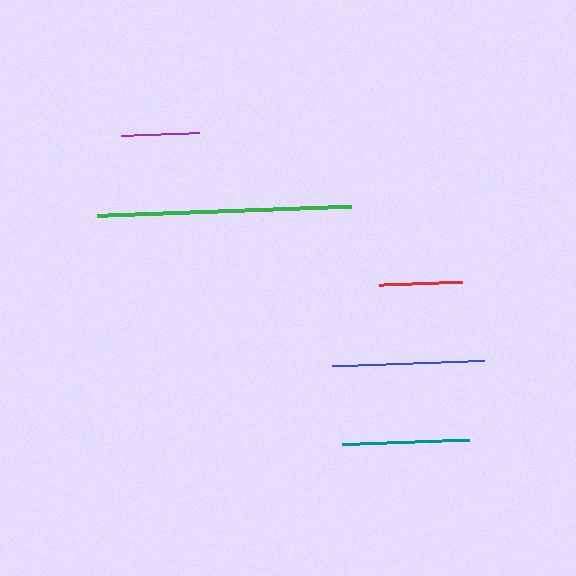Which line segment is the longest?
The green line is the longest at approximately 253 pixels.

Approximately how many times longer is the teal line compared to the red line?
The teal line is approximately 1.5 times the length of the red line.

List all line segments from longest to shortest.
From longest to shortest: green, blue, teal, red, purple.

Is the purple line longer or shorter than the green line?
The green line is longer than the purple line.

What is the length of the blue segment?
The blue segment is approximately 153 pixels long.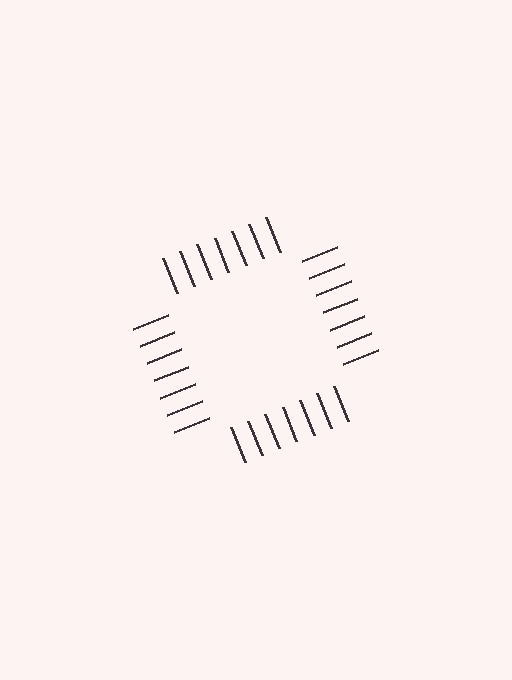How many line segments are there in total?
28 — 7 along each of the 4 edges.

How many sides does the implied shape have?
4 sides — the line-ends trace a square.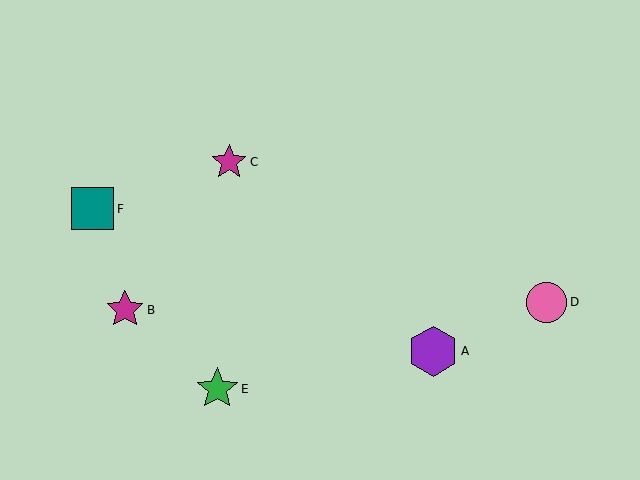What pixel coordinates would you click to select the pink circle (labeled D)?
Click at (547, 302) to select the pink circle D.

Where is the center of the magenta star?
The center of the magenta star is at (229, 162).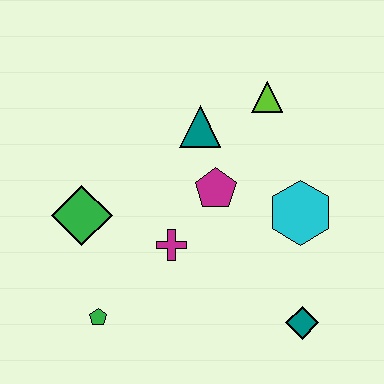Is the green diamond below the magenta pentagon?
Yes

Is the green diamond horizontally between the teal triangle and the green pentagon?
No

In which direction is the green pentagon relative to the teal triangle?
The green pentagon is below the teal triangle.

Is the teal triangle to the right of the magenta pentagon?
No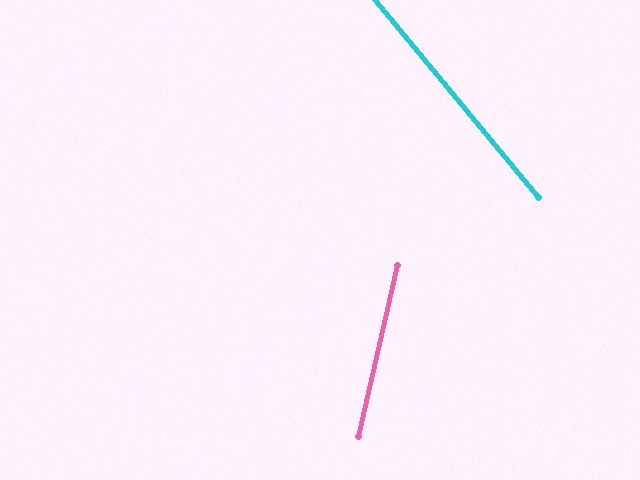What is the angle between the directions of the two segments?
Approximately 52 degrees.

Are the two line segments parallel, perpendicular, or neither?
Neither parallel nor perpendicular — they differ by about 52°.